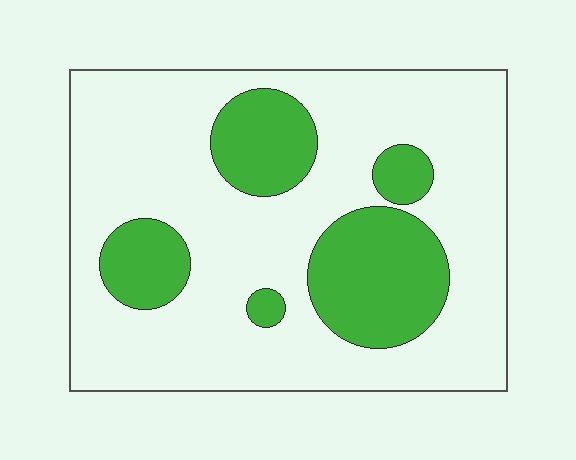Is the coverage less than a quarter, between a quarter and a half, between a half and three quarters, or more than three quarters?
Between a quarter and a half.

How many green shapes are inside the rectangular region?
5.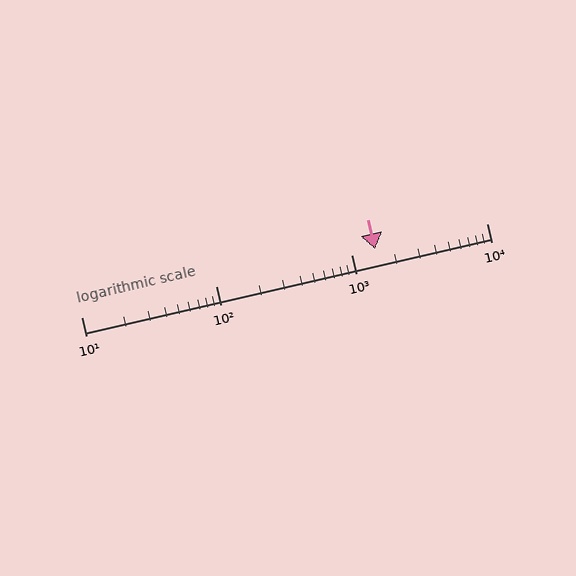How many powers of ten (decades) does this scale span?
The scale spans 3 decades, from 10 to 10000.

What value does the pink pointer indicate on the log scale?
The pointer indicates approximately 1500.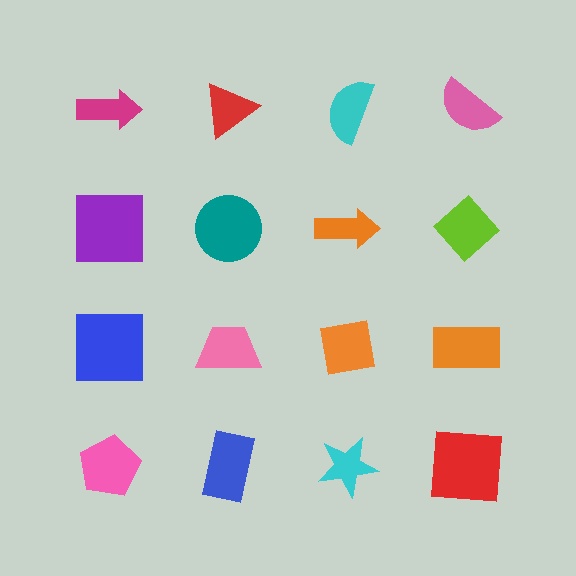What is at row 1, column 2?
A red triangle.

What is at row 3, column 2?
A pink trapezoid.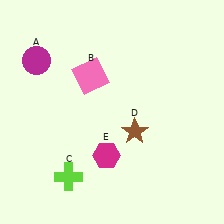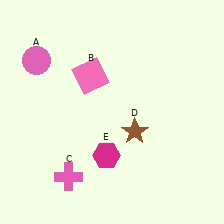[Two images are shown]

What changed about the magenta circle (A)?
In Image 1, A is magenta. In Image 2, it changed to pink.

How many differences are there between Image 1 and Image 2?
There are 2 differences between the two images.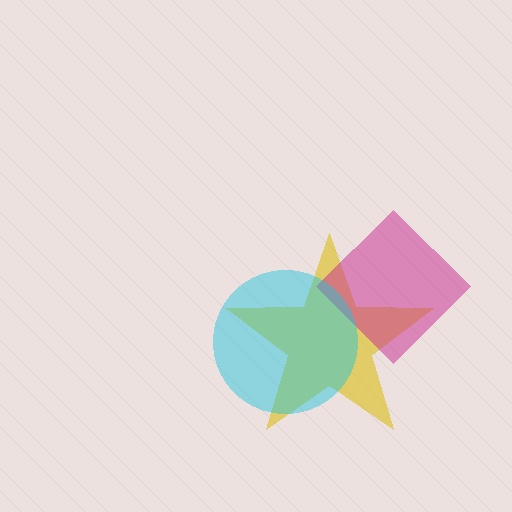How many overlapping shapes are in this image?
There are 3 overlapping shapes in the image.